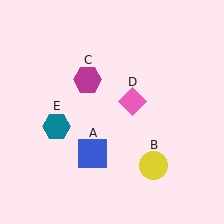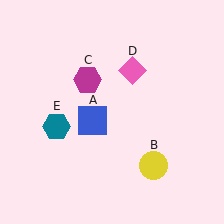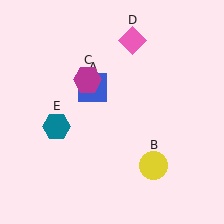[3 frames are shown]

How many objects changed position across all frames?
2 objects changed position: blue square (object A), pink diamond (object D).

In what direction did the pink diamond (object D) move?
The pink diamond (object D) moved up.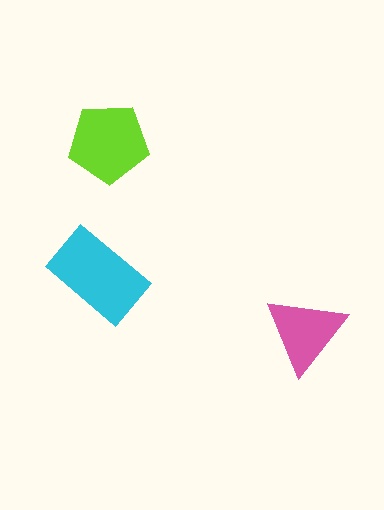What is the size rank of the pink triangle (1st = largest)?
3rd.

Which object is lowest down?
The pink triangle is bottommost.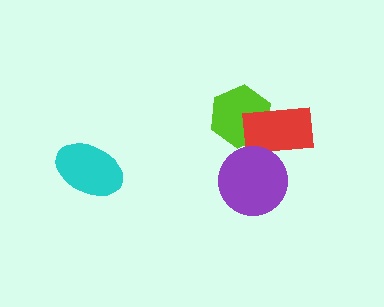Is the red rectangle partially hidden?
Yes, it is partially covered by another shape.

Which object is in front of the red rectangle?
The purple circle is in front of the red rectangle.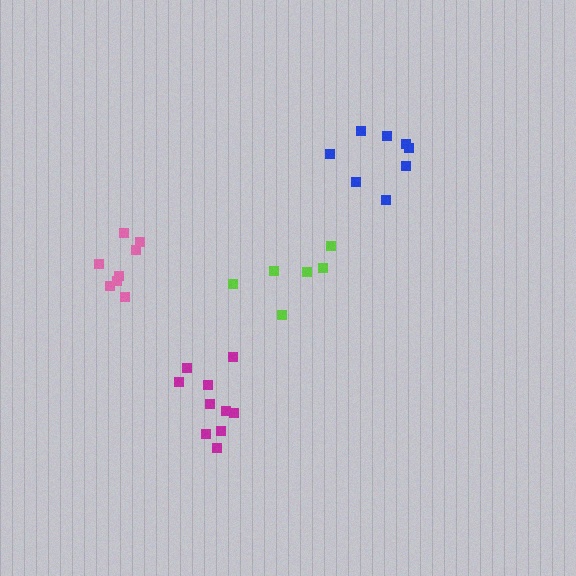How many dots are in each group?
Group 1: 6 dots, Group 2: 10 dots, Group 3: 8 dots, Group 4: 8 dots (32 total).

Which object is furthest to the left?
The pink cluster is leftmost.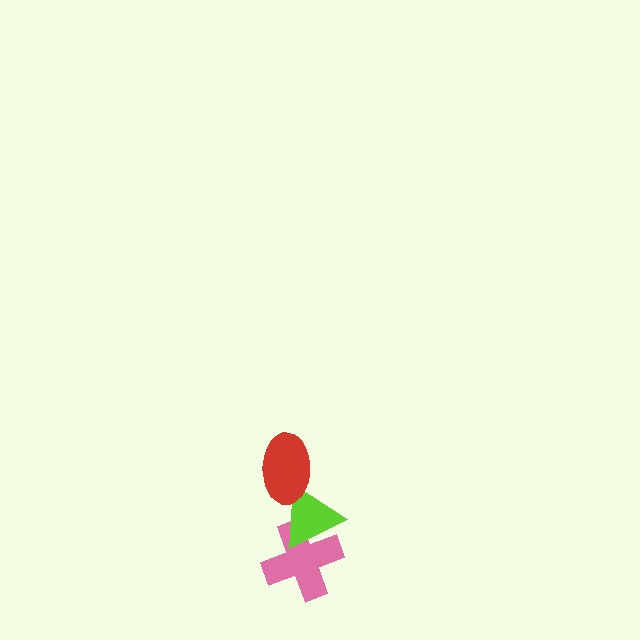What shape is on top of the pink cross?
The lime triangle is on top of the pink cross.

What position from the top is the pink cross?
The pink cross is 3rd from the top.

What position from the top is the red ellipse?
The red ellipse is 1st from the top.